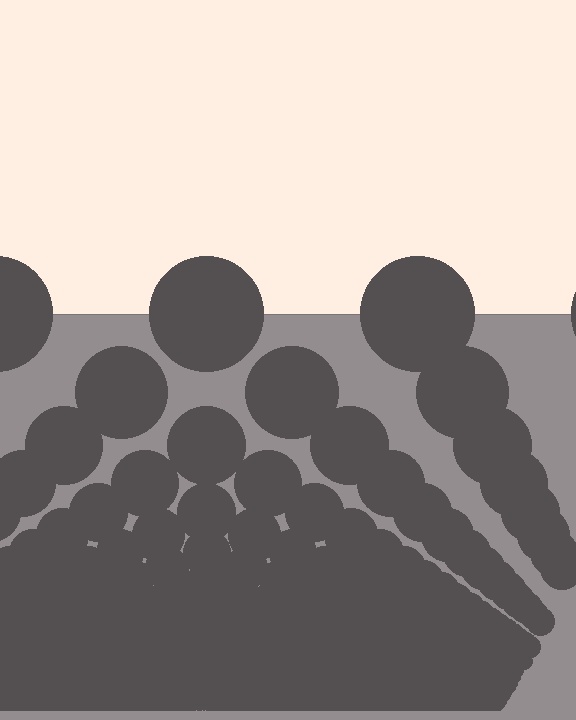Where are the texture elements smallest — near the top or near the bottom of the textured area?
Near the bottom.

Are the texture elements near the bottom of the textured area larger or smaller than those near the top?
Smaller. The gradient is inverted — elements near the bottom are smaller and denser.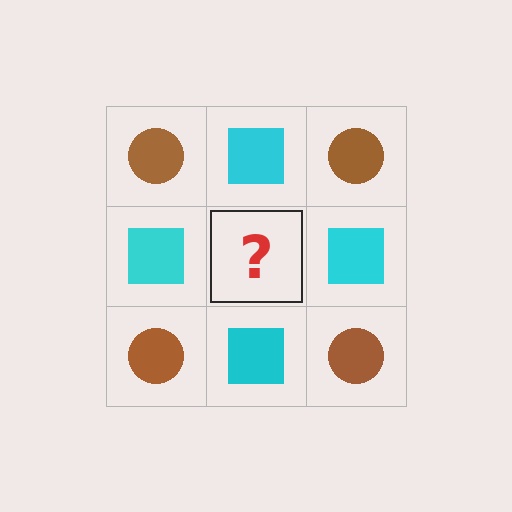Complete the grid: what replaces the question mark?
The question mark should be replaced with a brown circle.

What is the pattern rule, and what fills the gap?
The rule is that it alternates brown circle and cyan square in a checkerboard pattern. The gap should be filled with a brown circle.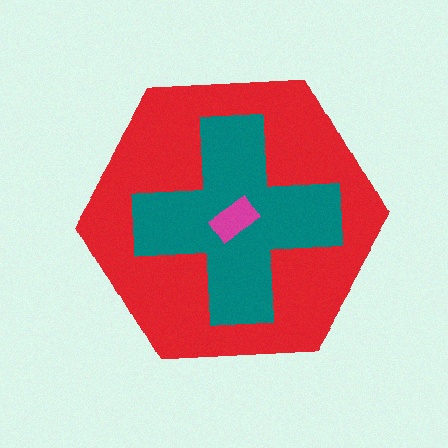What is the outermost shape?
The red hexagon.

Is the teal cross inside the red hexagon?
Yes.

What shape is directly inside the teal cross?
The magenta rectangle.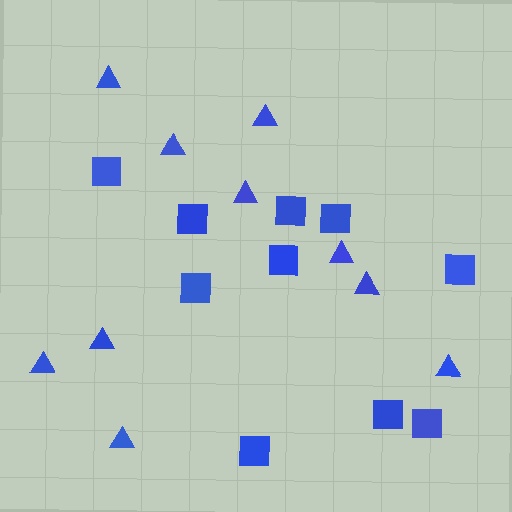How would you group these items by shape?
There are 2 groups: one group of squares (10) and one group of triangles (10).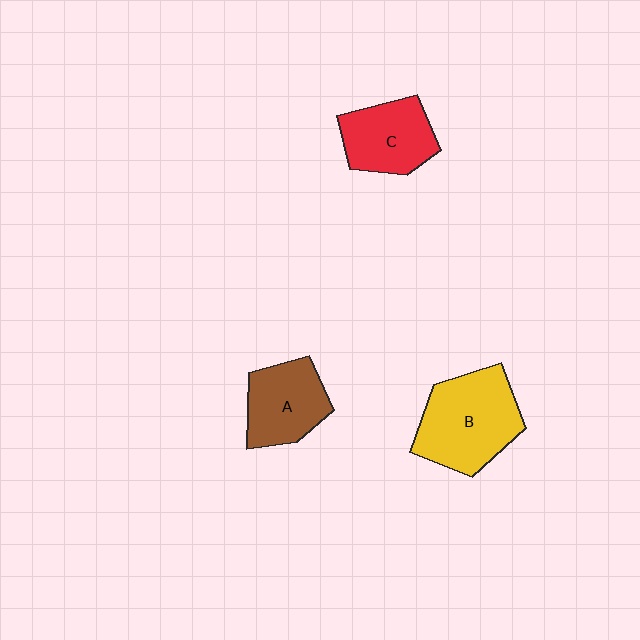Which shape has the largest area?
Shape B (yellow).